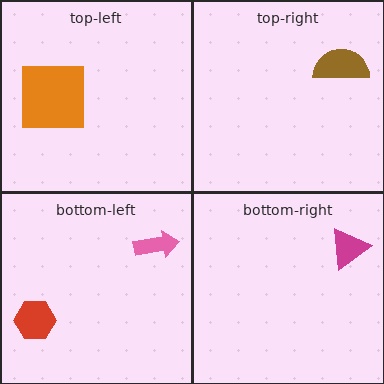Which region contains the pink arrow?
The bottom-left region.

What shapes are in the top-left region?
The orange square.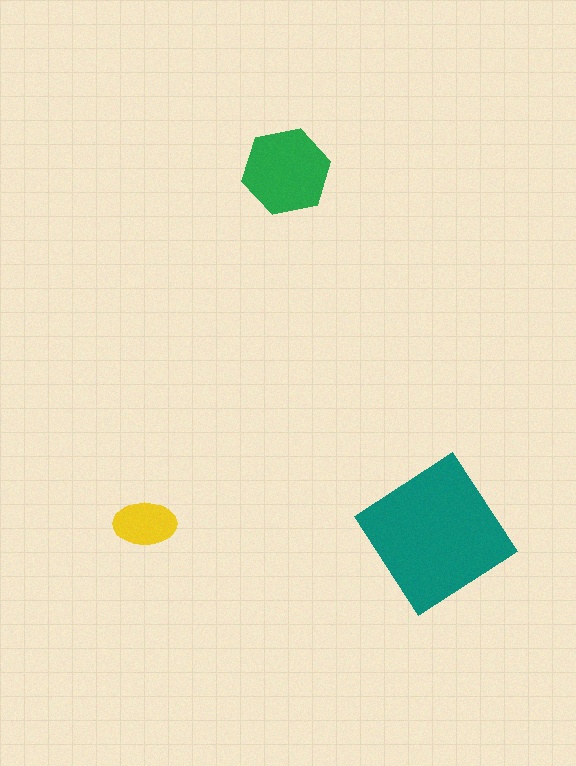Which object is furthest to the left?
The yellow ellipse is leftmost.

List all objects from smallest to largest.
The yellow ellipse, the green hexagon, the teal diamond.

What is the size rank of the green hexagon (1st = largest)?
2nd.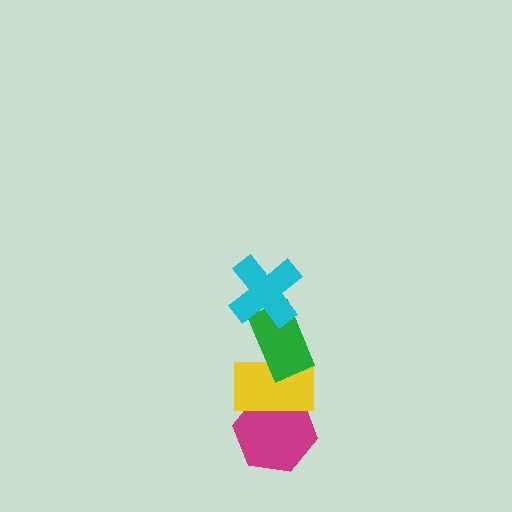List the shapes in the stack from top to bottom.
From top to bottom: the cyan cross, the green rectangle, the yellow rectangle, the magenta hexagon.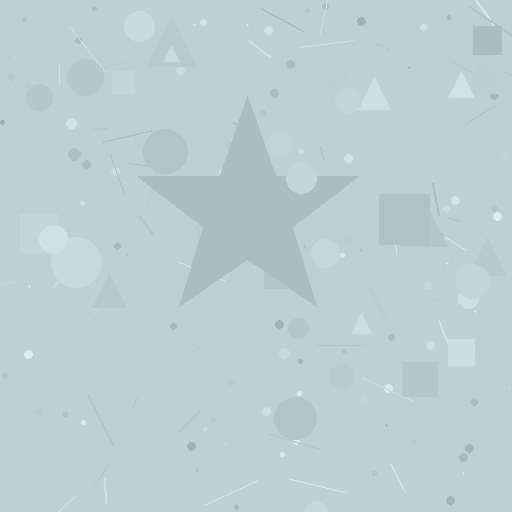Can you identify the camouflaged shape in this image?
The camouflaged shape is a star.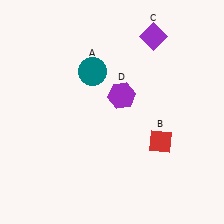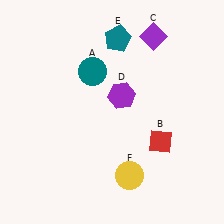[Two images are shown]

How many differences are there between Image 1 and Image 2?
There are 2 differences between the two images.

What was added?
A teal pentagon (E), a yellow circle (F) were added in Image 2.